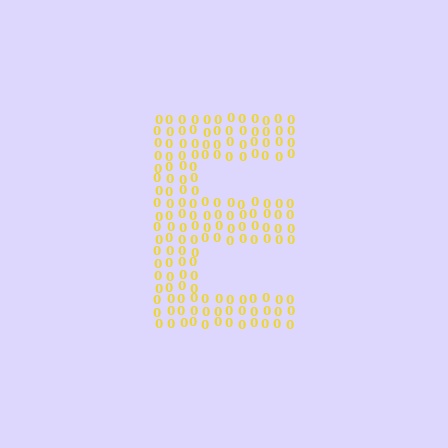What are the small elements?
The small elements are digit 0's.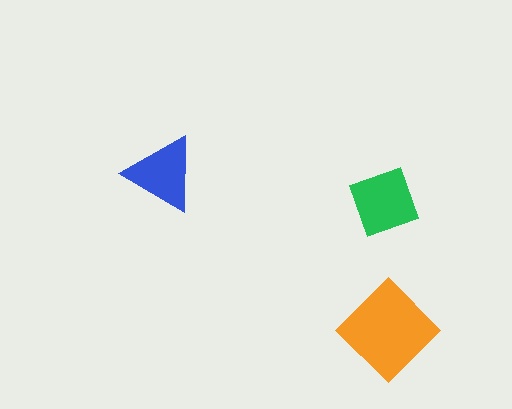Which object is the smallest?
The blue triangle.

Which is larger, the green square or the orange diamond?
The orange diamond.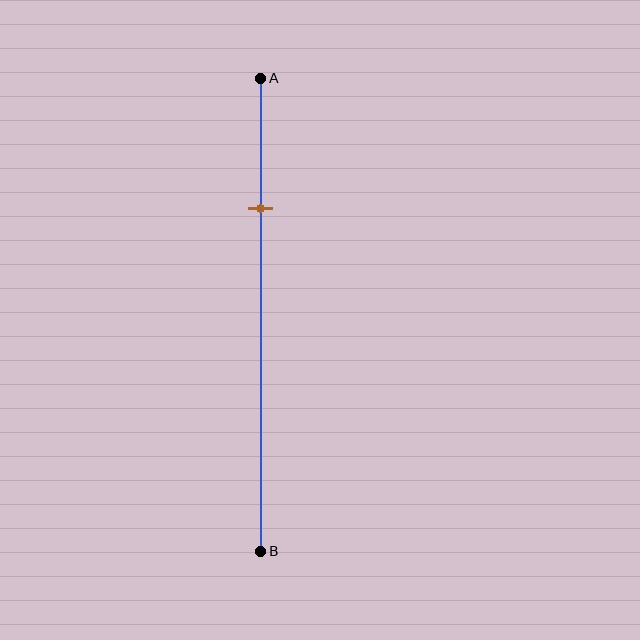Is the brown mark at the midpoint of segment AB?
No, the mark is at about 25% from A, not at the 50% midpoint.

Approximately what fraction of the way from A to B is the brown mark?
The brown mark is approximately 25% of the way from A to B.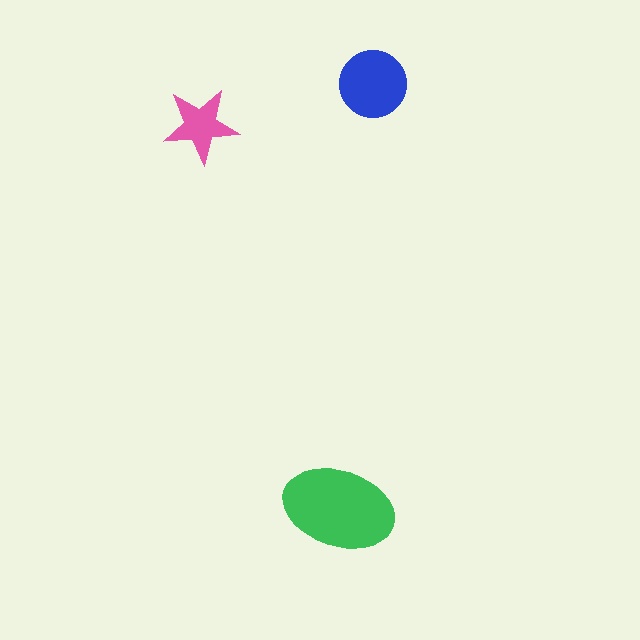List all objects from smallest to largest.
The pink star, the blue circle, the green ellipse.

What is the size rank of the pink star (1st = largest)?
3rd.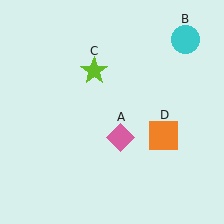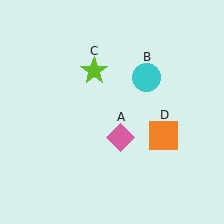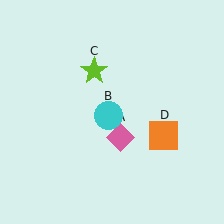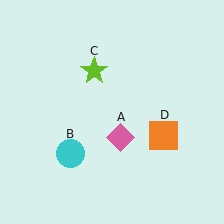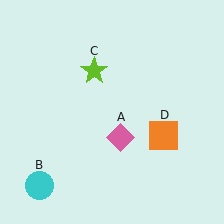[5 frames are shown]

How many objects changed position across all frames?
1 object changed position: cyan circle (object B).